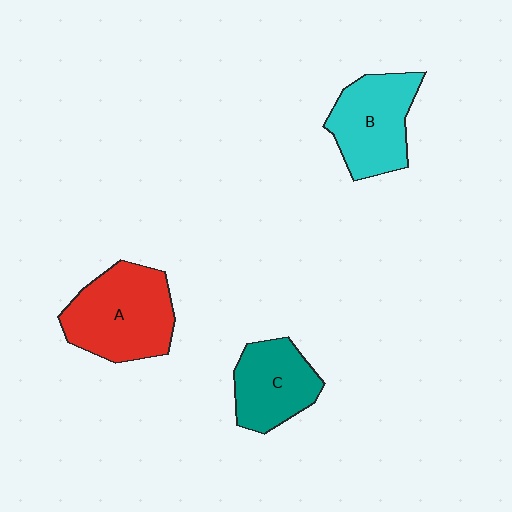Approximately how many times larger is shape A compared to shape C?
Approximately 1.4 times.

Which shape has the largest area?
Shape A (red).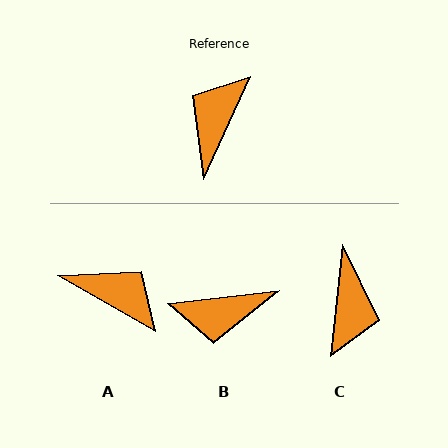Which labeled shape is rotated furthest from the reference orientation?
C, about 162 degrees away.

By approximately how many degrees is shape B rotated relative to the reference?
Approximately 121 degrees counter-clockwise.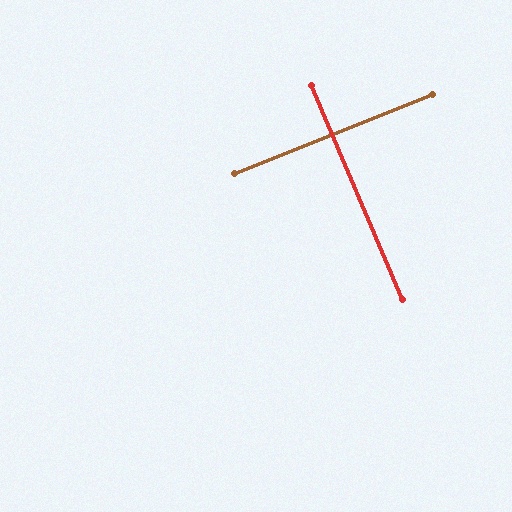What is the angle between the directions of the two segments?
Approximately 89 degrees.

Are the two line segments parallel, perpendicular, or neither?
Perpendicular — they meet at approximately 89°.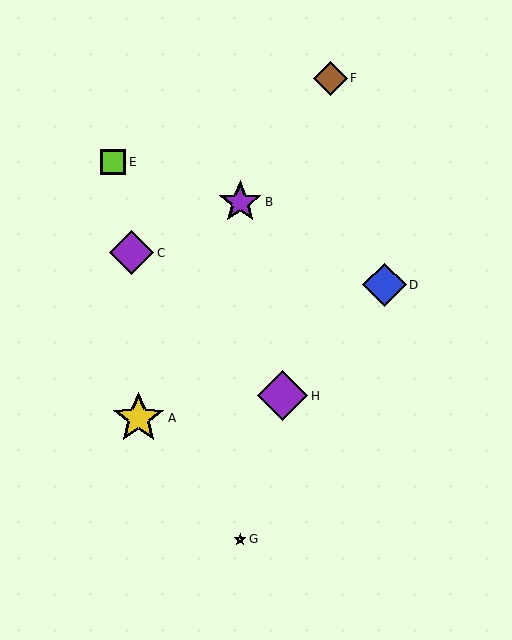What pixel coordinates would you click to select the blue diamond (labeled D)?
Click at (384, 285) to select the blue diamond D.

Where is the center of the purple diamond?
The center of the purple diamond is at (132, 253).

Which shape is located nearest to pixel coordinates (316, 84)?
The brown diamond (labeled F) at (331, 79) is nearest to that location.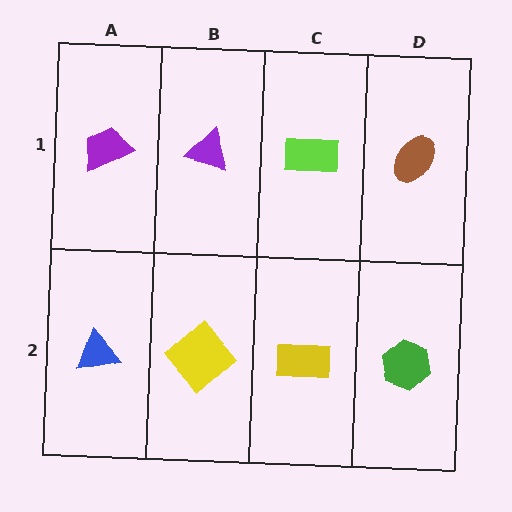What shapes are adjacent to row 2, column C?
A lime rectangle (row 1, column C), a yellow diamond (row 2, column B), a green hexagon (row 2, column D).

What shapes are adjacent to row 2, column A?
A purple trapezoid (row 1, column A), a yellow diamond (row 2, column B).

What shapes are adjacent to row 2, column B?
A purple triangle (row 1, column B), a blue triangle (row 2, column A), a yellow rectangle (row 2, column C).